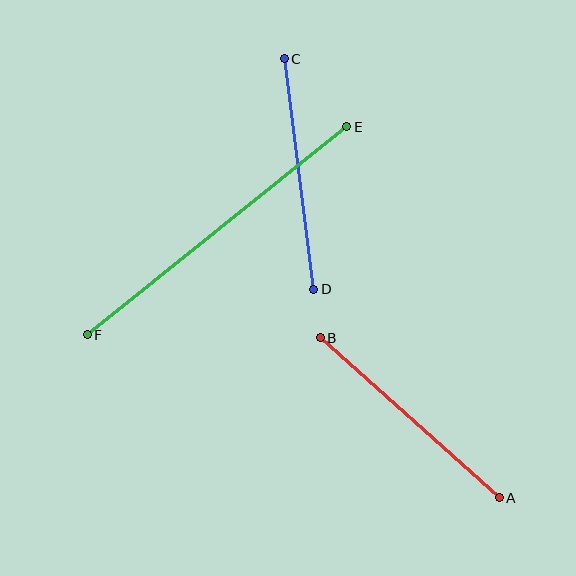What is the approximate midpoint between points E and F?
The midpoint is at approximately (217, 231) pixels.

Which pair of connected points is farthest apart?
Points E and F are farthest apart.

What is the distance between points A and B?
The distance is approximately 240 pixels.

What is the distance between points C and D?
The distance is approximately 232 pixels.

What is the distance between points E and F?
The distance is approximately 332 pixels.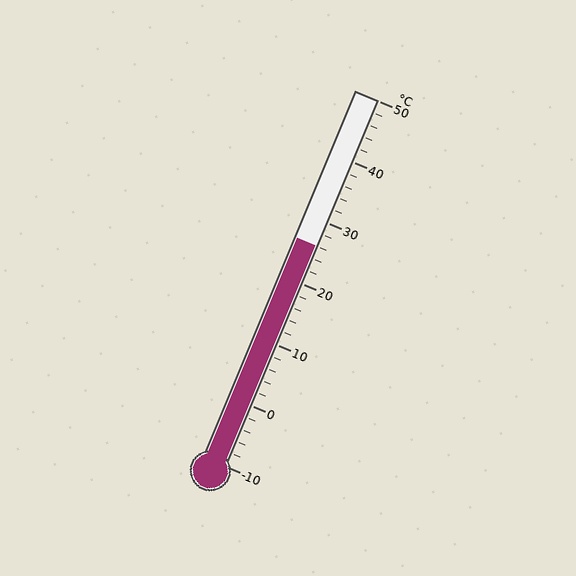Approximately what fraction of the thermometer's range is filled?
The thermometer is filled to approximately 60% of its range.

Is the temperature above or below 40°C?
The temperature is below 40°C.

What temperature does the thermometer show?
The thermometer shows approximately 26°C.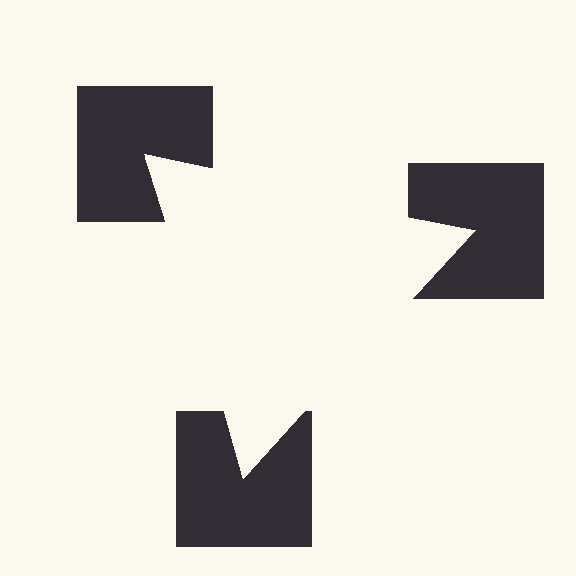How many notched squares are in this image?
There are 3 — one at each vertex of the illusory triangle.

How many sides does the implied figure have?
3 sides.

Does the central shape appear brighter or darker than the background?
It typically appears slightly brighter than the background, even though no actual brightness change is drawn.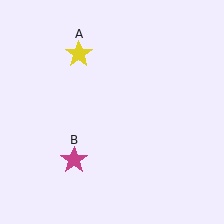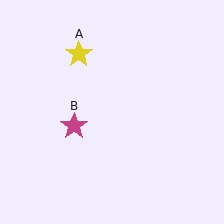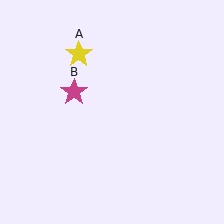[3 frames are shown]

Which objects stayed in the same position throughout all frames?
Yellow star (object A) remained stationary.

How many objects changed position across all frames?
1 object changed position: magenta star (object B).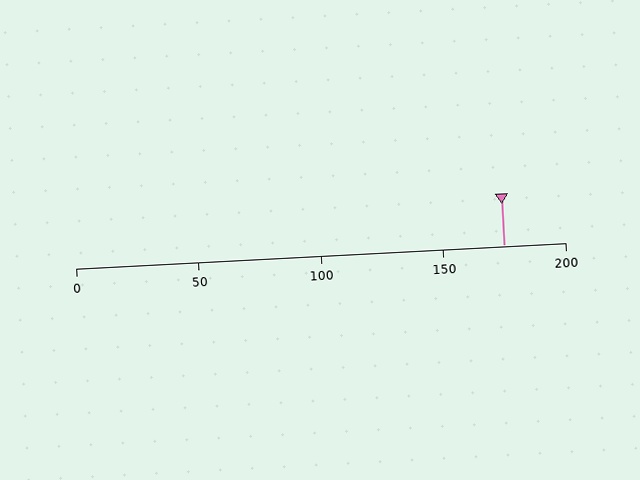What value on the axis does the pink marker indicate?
The marker indicates approximately 175.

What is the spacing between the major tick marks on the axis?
The major ticks are spaced 50 apart.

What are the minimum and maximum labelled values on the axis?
The axis runs from 0 to 200.